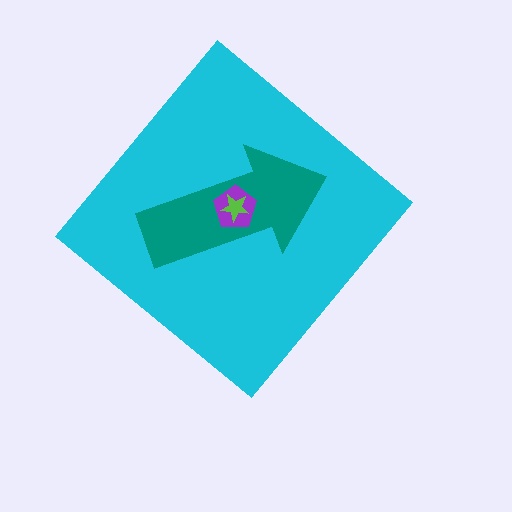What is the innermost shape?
The lime star.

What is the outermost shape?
The cyan diamond.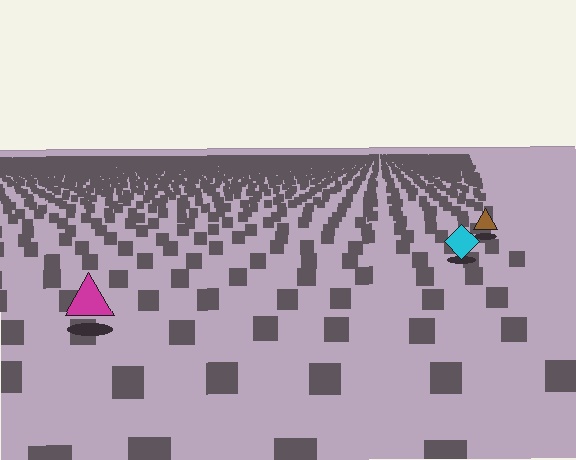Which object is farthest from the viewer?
The brown triangle is farthest from the viewer. It appears smaller and the ground texture around it is denser.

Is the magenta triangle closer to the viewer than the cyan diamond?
Yes. The magenta triangle is closer — you can tell from the texture gradient: the ground texture is coarser near it.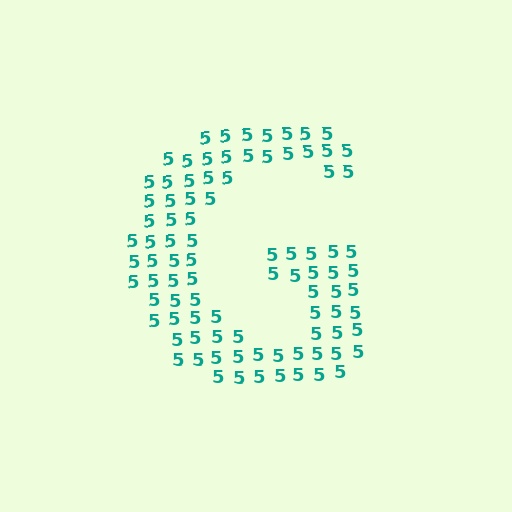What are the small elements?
The small elements are digit 5's.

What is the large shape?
The large shape is the letter G.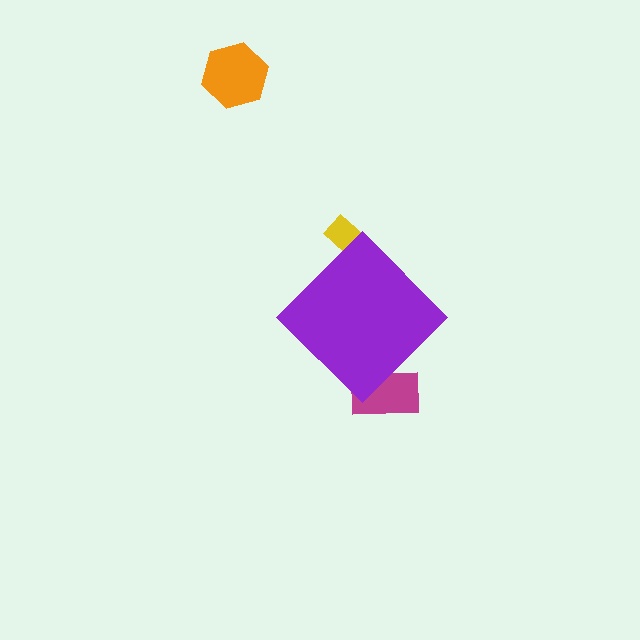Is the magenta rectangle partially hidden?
Yes, the magenta rectangle is partially hidden behind the purple diamond.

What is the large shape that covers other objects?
A purple diamond.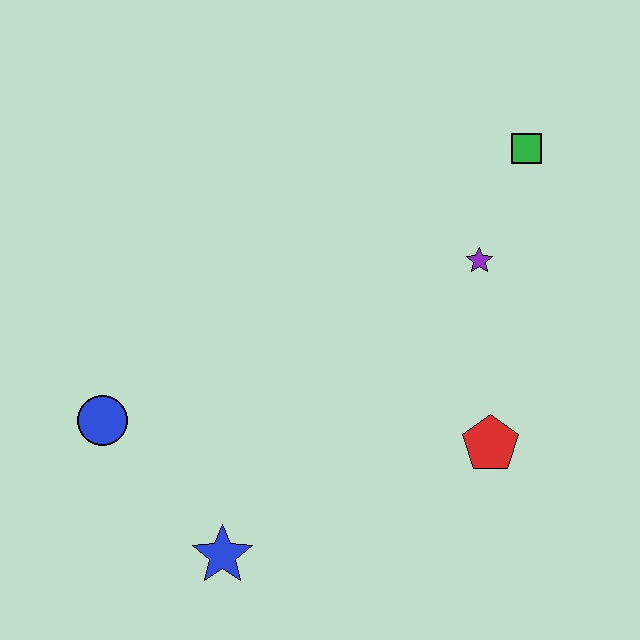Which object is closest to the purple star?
The green square is closest to the purple star.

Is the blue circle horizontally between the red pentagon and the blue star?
No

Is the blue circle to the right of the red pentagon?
No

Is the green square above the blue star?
Yes